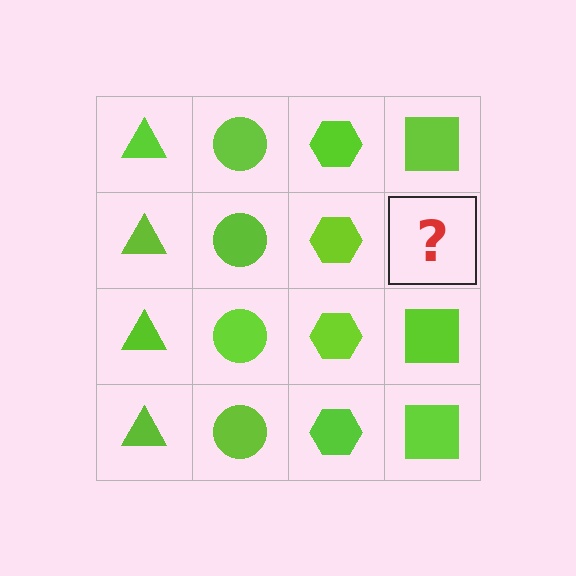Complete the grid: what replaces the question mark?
The question mark should be replaced with a lime square.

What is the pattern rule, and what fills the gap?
The rule is that each column has a consistent shape. The gap should be filled with a lime square.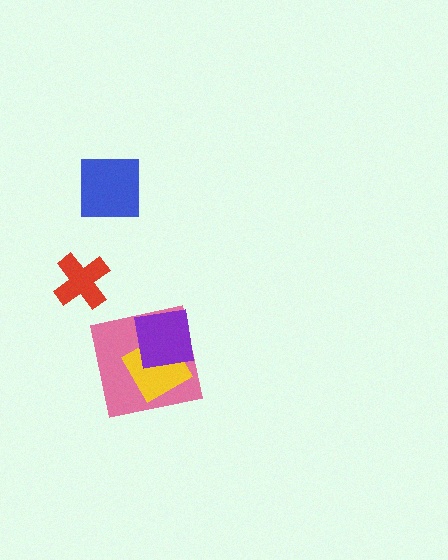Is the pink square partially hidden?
Yes, it is partially covered by another shape.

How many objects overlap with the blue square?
0 objects overlap with the blue square.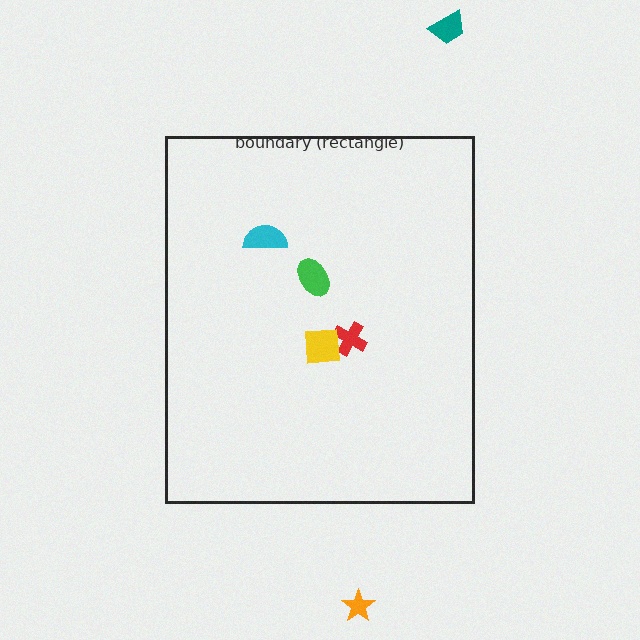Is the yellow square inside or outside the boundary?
Inside.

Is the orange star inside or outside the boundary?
Outside.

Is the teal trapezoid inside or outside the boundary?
Outside.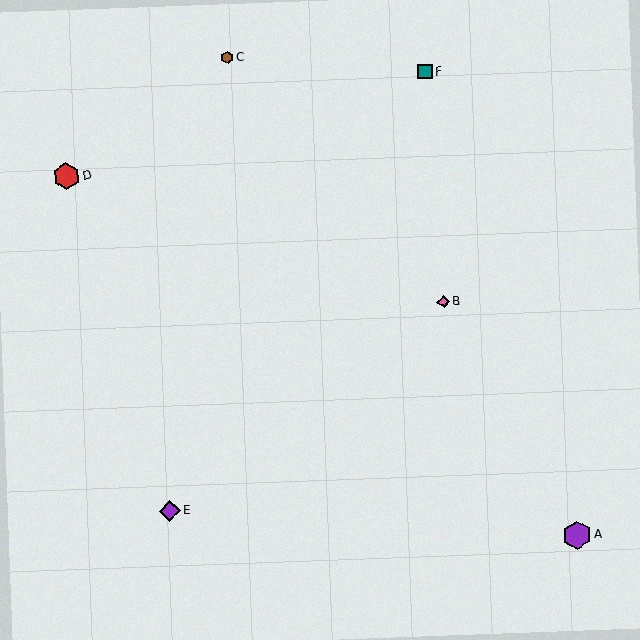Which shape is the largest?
The purple hexagon (labeled A) is the largest.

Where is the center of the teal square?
The center of the teal square is at (425, 72).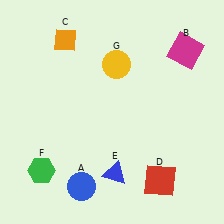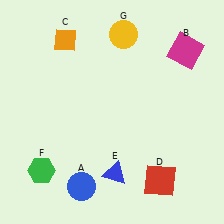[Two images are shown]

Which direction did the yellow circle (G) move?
The yellow circle (G) moved up.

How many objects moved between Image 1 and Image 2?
1 object moved between the two images.